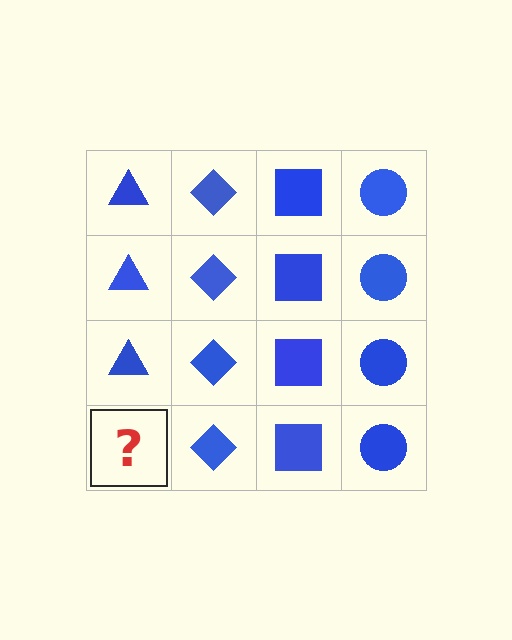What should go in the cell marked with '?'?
The missing cell should contain a blue triangle.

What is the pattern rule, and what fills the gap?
The rule is that each column has a consistent shape. The gap should be filled with a blue triangle.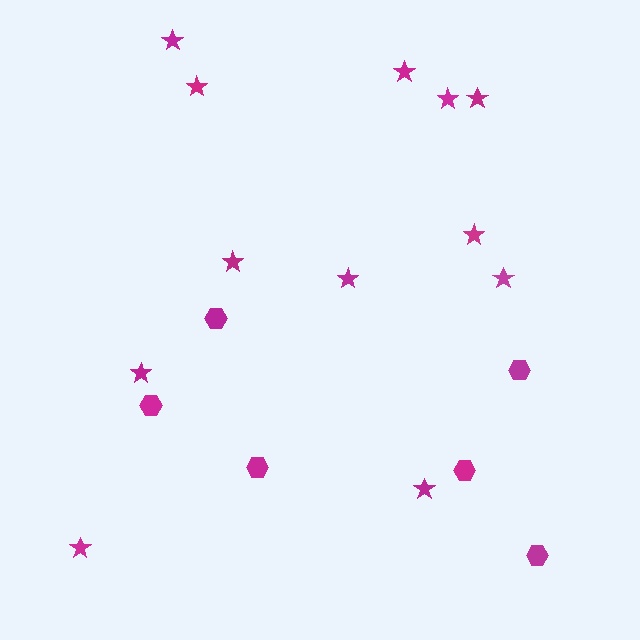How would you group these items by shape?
There are 2 groups: one group of stars (12) and one group of hexagons (6).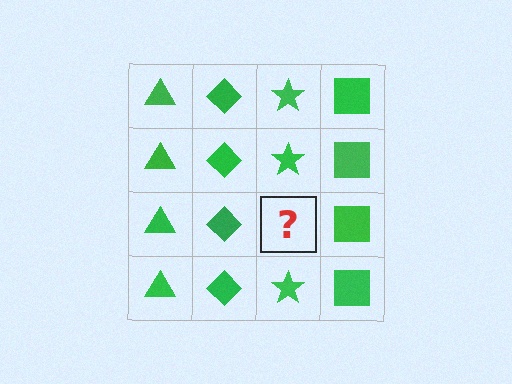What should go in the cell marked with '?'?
The missing cell should contain a green star.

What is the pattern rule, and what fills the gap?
The rule is that each column has a consistent shape. The gap should be filled with a green star.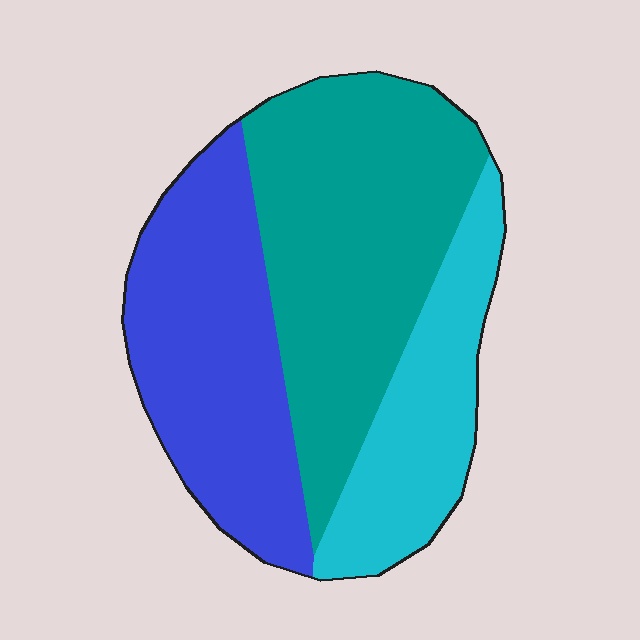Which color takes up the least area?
Cyan, at roughly 20%.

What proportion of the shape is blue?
Blue covers around 35% of the shape.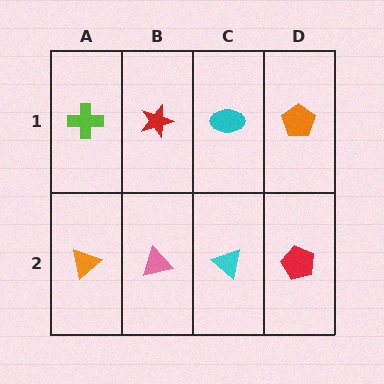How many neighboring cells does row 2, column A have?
2.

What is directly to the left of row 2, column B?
An orange triangle.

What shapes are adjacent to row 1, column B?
A pink triangle (row 2, column B), a lime cross (row 1, column A), a cyan ellipse (row 1, column C).